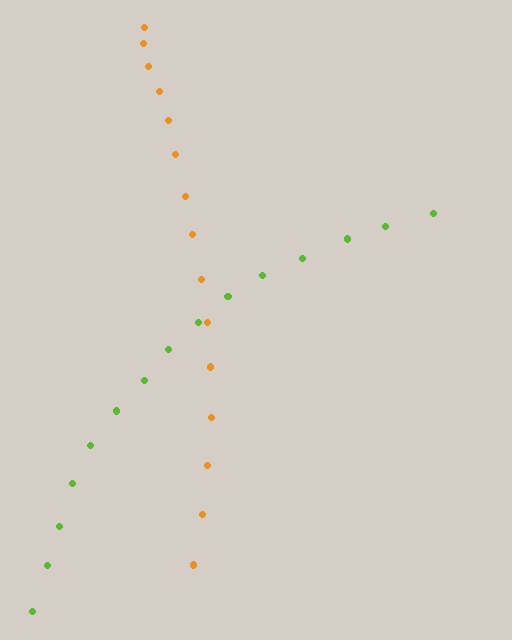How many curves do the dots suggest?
There are 2 distinct paths.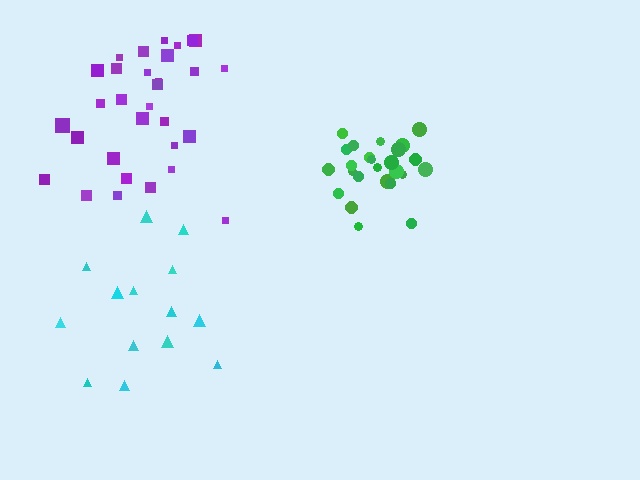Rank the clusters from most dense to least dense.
green, purple, cyan.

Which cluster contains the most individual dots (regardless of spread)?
Purple (31).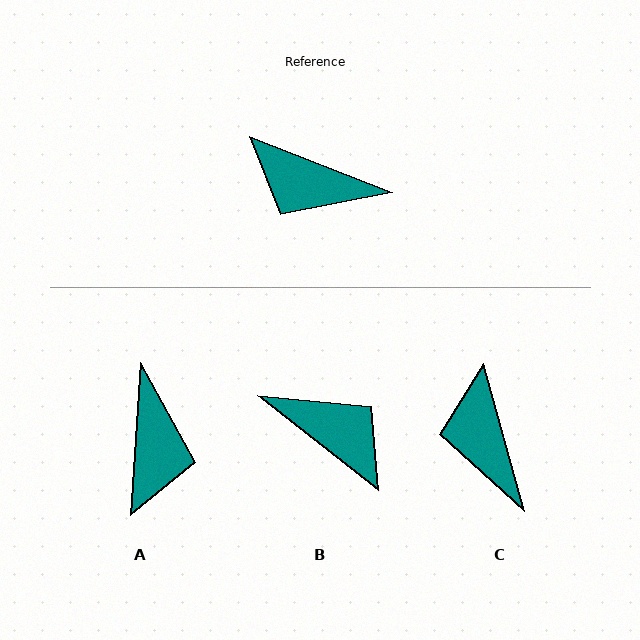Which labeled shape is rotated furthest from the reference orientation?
B, about 163 degrees away.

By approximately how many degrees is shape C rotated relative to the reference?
Approximately 53 degrees clockwise.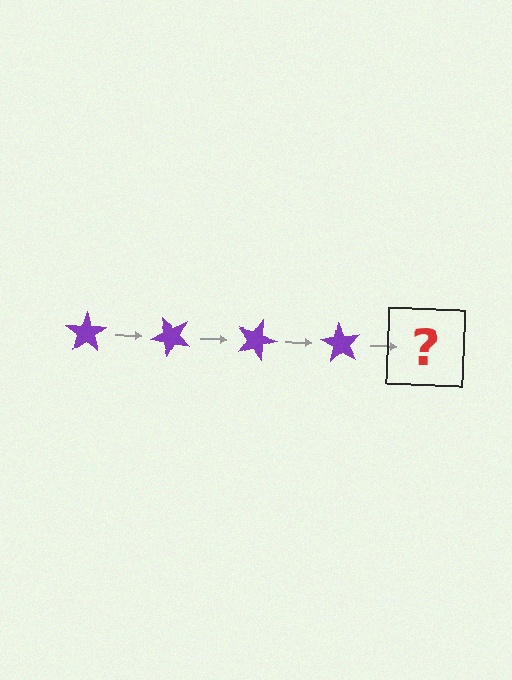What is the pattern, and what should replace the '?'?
The pattern is that the star rotates 45 degrees each step. The '?' should be a purple star rotated 180 degrees.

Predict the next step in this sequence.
The next step is a purple star rotated 180 degrees.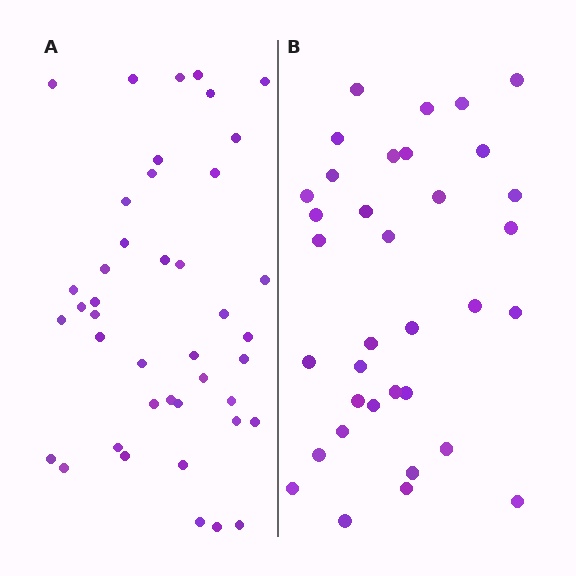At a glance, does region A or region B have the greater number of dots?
Region A (the left region) has more dots.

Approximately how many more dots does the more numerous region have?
Region A has roughly 8 or so more dots than region B.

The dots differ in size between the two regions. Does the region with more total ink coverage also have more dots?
No. Region B has more total ink coverage because its dots are larger, but region A actually contains more individual dots. Total area can be misleading — the number of items is what matters here.